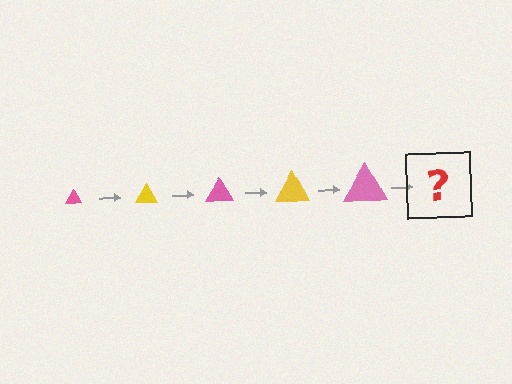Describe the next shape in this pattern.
It should be a yellow triangle, larger than the previous one.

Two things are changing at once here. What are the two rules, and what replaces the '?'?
The two rules are that the triangle grows larger each step and the color cycles through pink and yellow. The '?' should be a yellow triangle, larger than the previous one.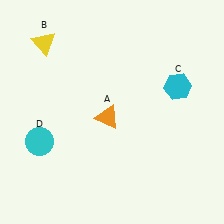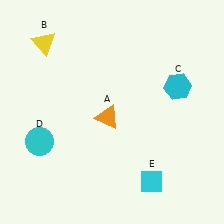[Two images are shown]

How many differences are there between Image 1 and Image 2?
There is 1 difference between the two images.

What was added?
A cyan diamond (E) was added in Image 2.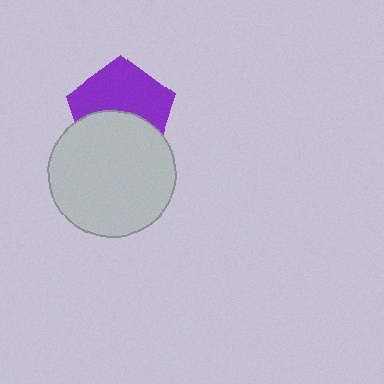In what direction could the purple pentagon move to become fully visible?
The purple pentagon could move up. That would shift it out from behind the light gray circle entirely.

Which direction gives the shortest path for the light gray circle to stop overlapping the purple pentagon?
Moving down gives the shortest separation.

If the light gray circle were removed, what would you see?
You would see the complete purple pentagon.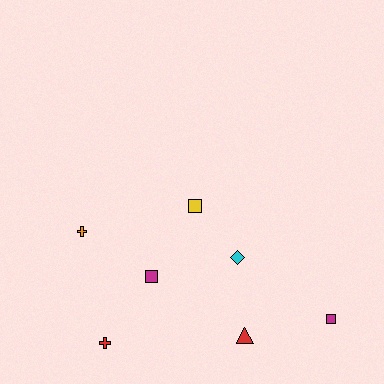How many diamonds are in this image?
There is 1 diamond.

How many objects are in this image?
There are 7 objects.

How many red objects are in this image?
There are 2 red objects.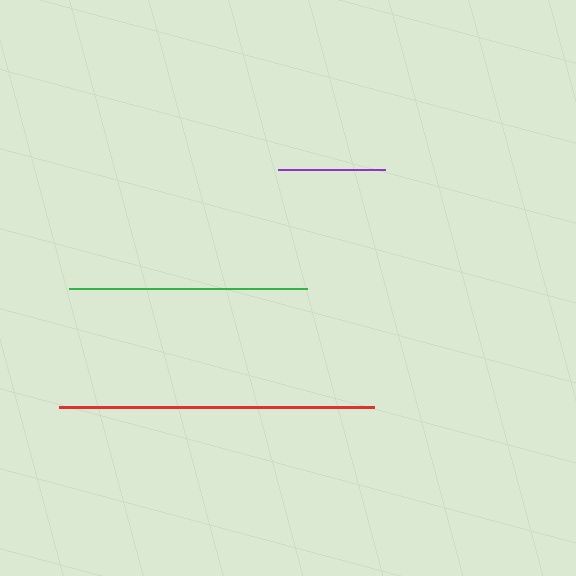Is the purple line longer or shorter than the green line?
The green line is longer than the purple line.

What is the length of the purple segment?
The purple segment is approximately 108 pixels long.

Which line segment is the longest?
The red line is the longest at approximately 316 pixels.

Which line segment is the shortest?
The purple line is the shortest at approximately 108 pixels.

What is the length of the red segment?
The red segment is approximately 316 pixels long.